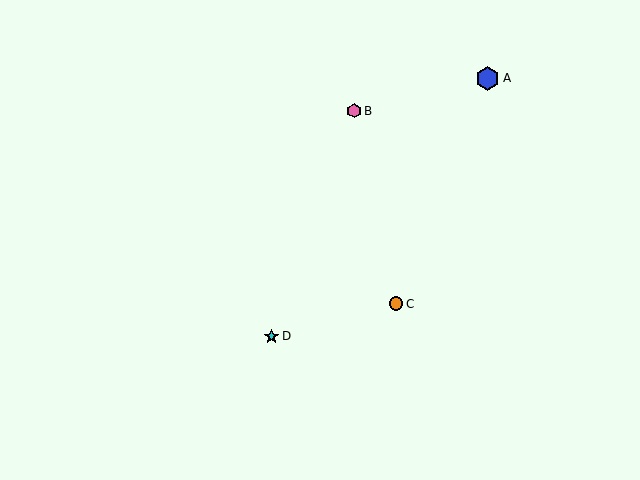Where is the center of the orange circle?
The center of the orange circle is at (396, 304).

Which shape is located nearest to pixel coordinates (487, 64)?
The blue hexagon (labeled A) at (488, 78) is nearest to that location.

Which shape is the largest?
The blue hexagon (labeled A) is the largest.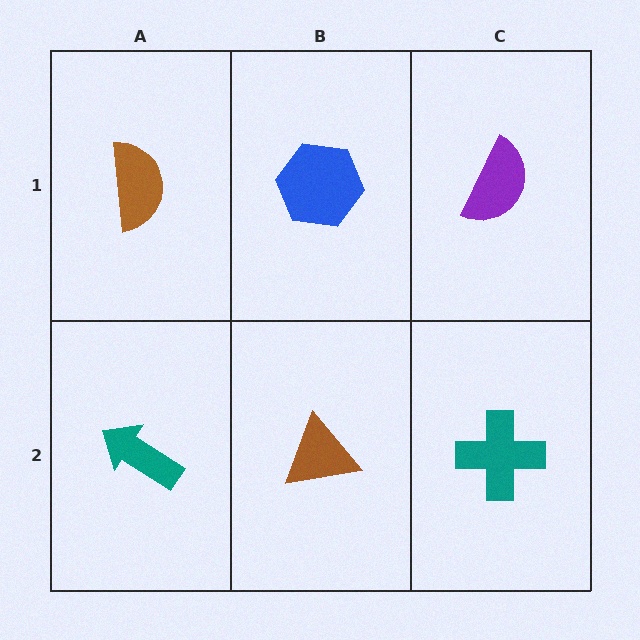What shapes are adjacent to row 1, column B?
A brown triangle (row 2, column B), a brown semicircle (row 1, column A), a purple semicircle (row 1, column C).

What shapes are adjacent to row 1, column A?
A teal arrow (row 2, column A), a blue hexagon (row 1, column B).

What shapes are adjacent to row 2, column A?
A brown semicircle (row 1, column A), a brown triangle (row 2, column B).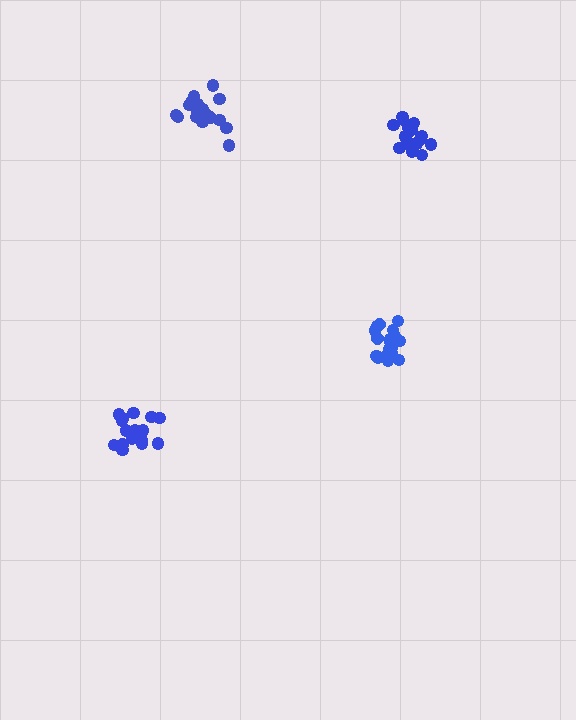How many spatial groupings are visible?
There are 4 spatial groupings.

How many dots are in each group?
Group 1: 18 dots, Group 2: 16 dots, Group 3: 20 dots, Group 4: 21 dots (75 total).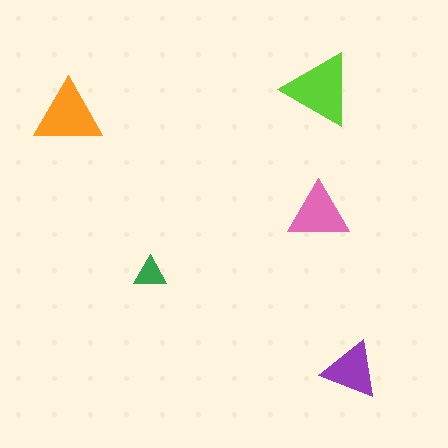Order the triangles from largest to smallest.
the lime one, the orange one, the pink one, the purple one, the green one.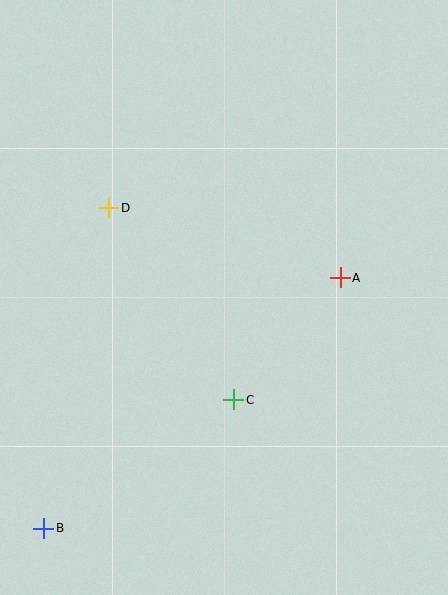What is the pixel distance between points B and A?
The distance between B and A is 388 pixels.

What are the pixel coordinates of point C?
Point C is at (234, 400).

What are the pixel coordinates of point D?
Point D is at (109, 208).